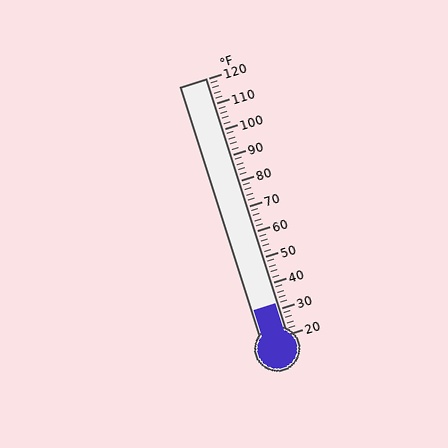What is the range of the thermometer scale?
The thermometer scale ranges from 20°F to 120°F.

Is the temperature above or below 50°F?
The temperature is below 50°F.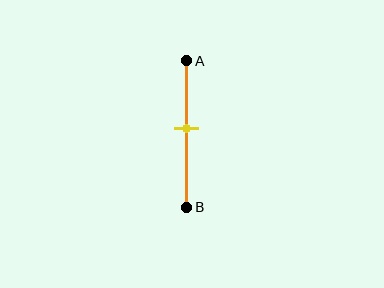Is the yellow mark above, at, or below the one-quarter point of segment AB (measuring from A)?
The yellow mark is below the one-quarter point of segment AB.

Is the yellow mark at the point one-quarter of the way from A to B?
No, the mark is at about 45% from A, not at the 25% one-quarter point.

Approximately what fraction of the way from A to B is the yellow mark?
The yellow mark is approximately 45% of the way from A to B.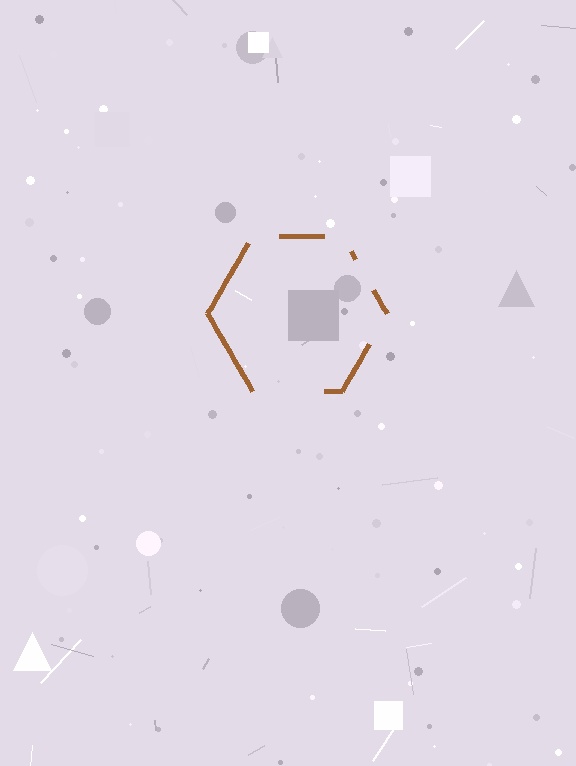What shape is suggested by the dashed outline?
The dashed outline suggests a hexagon.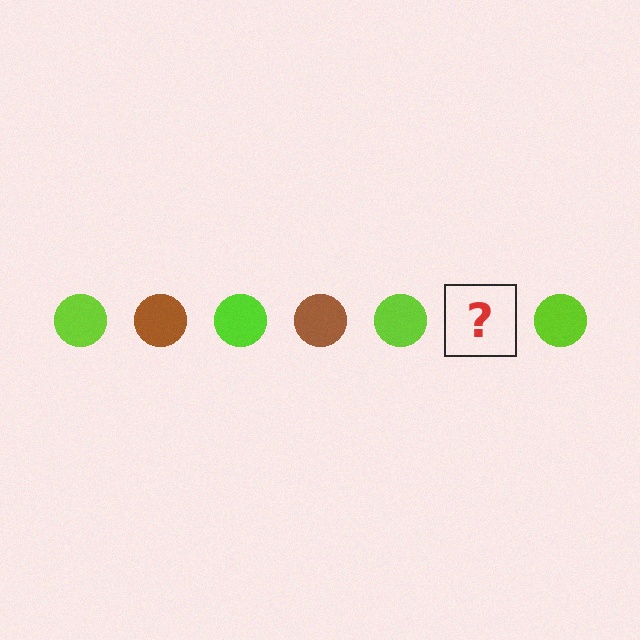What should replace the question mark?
The question mark should be replaced with a brown circle.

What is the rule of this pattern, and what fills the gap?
The rule is that the pattern cycles through lime, brown circles. The gap should be filled with a brown circle.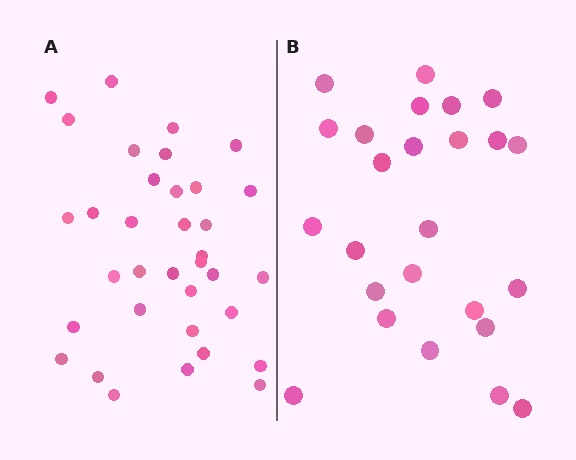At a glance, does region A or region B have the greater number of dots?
Region A (the left region) has more dots.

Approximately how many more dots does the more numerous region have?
Region A has roughly 10 or so more dots than region B.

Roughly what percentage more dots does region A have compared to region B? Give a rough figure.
About 40% more.